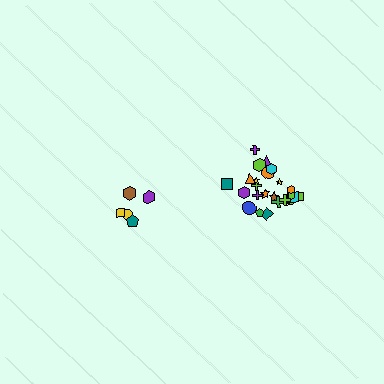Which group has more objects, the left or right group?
The right group.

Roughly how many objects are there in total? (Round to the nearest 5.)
Roughly 30 objects in total.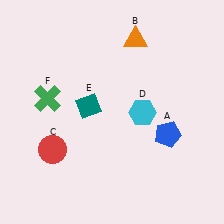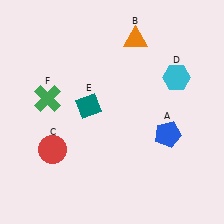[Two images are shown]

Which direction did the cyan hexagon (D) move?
The cyan hexagon (D) moved up.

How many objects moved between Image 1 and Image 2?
1 object moved between the two images.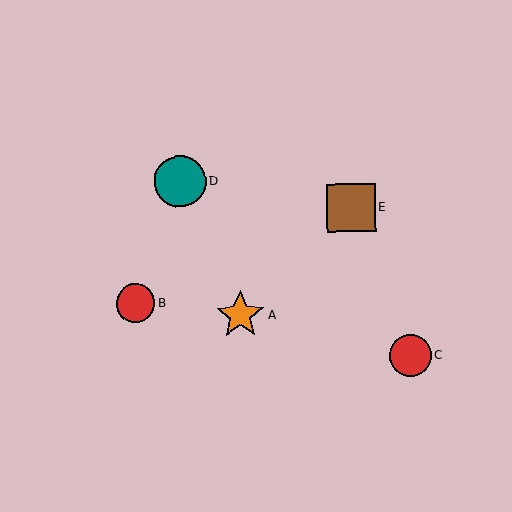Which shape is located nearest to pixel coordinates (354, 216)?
The brown square (labeled E) at (351, 208) is nearest to that location.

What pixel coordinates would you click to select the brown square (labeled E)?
Click at (351, 208) to select the brown square E.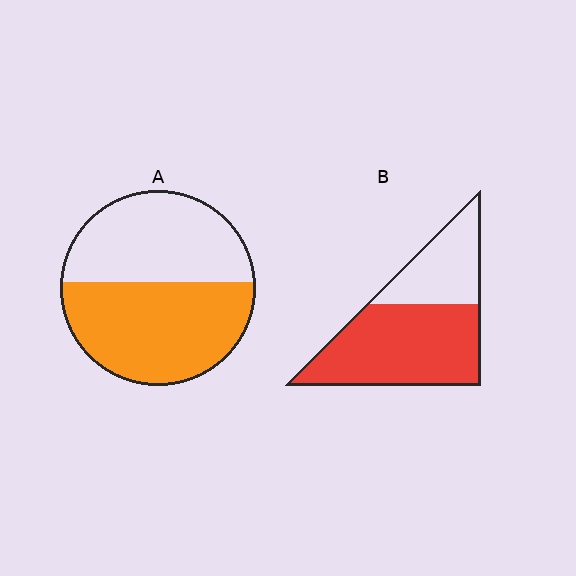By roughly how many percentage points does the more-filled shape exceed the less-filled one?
By roughly 10 percentage points (B over A).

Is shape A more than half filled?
Roughly half.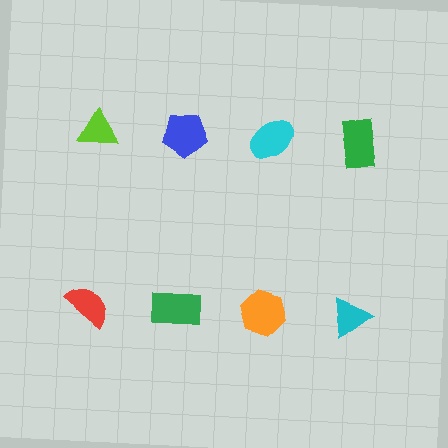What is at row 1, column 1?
A lime triangle.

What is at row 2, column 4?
A cyan triangle.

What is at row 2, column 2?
A green rectangle.